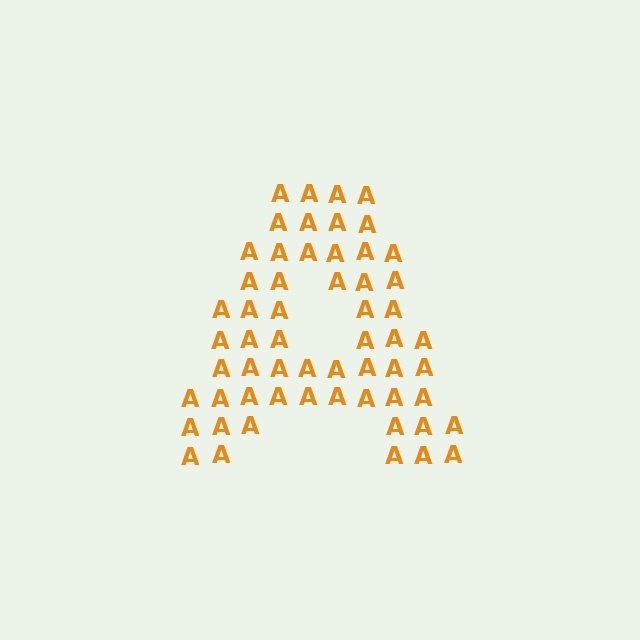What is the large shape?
The large shape is the letter A.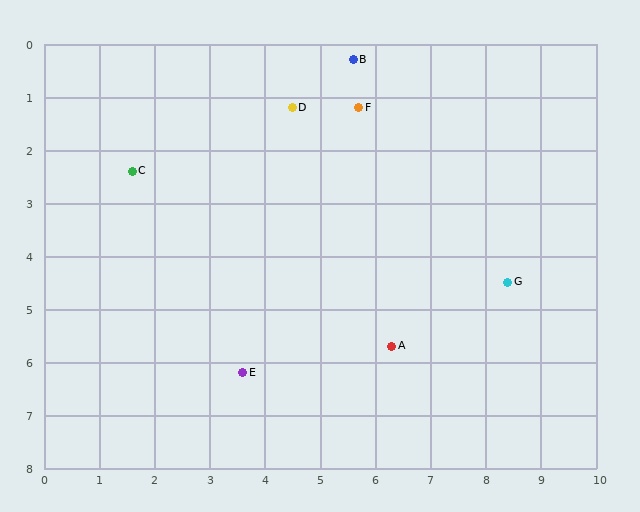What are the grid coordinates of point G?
Point G is at approximately (8.4, 4.5).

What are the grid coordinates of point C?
Point C is at approximately (1.6, 2.4).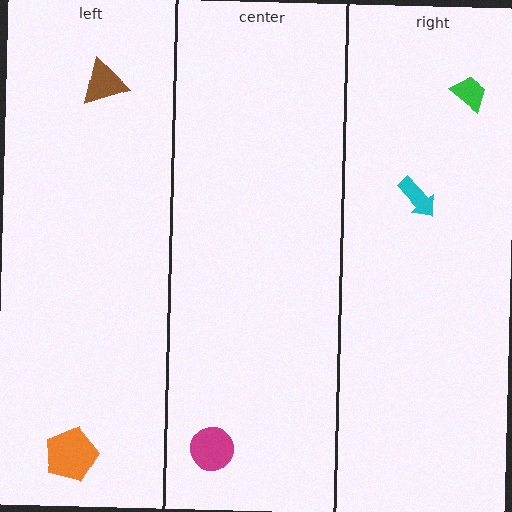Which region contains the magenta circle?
The center region.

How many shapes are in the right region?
2.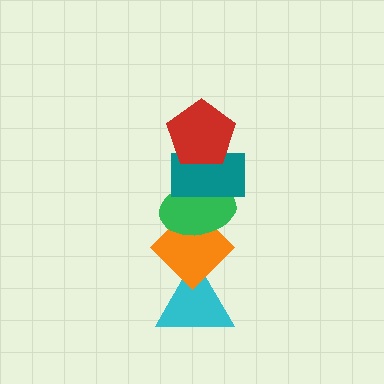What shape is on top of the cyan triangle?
The orange diamond is on top of the cyan triangle.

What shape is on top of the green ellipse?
The teal rectangle is on top of the green ellipse.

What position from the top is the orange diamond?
The orange diamond is 4th from the top.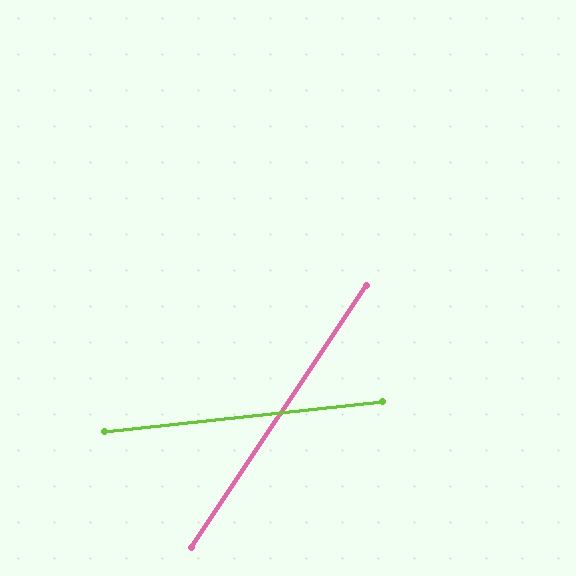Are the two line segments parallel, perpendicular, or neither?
Neither parallel nor perpendicular — they differ by about 50°.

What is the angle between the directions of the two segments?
Approximately 50 degrees.